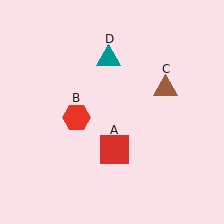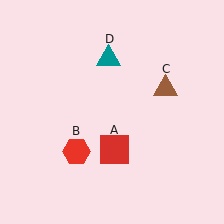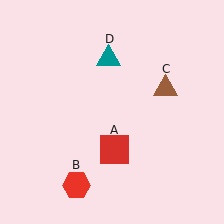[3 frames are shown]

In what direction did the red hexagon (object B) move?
The red hexagon (object B) moved down.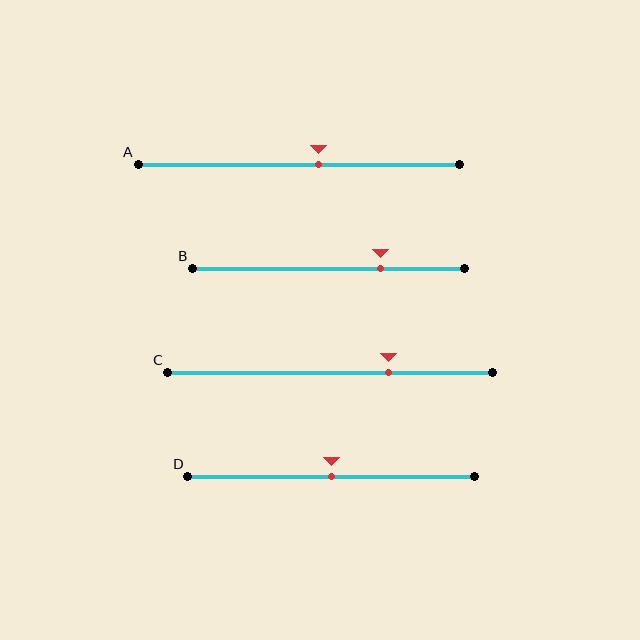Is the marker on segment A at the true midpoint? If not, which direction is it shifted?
No, the marker on segment A is shifted to the right by about 6% of the segment length.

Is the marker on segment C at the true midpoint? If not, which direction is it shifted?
No, the marker on segment C is shifted to the right by about 18% of the segment length.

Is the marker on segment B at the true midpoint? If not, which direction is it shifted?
No, the marker on segment B is shifted to the right by about 19% of the segment length.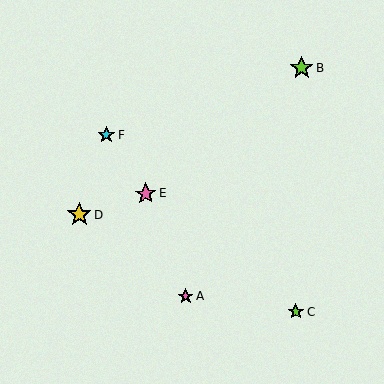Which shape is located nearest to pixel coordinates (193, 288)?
The pink star (labeled A) at (186, 296) is nearest to that location.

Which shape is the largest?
The yellow star (labeled D) is the largest.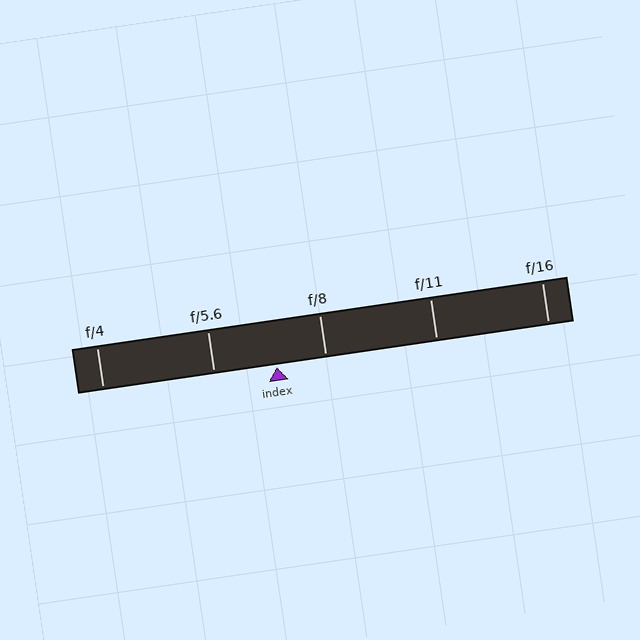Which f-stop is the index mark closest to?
The index mark is closest to f/8.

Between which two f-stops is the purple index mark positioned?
The index mark is between f/5.6 and f/8.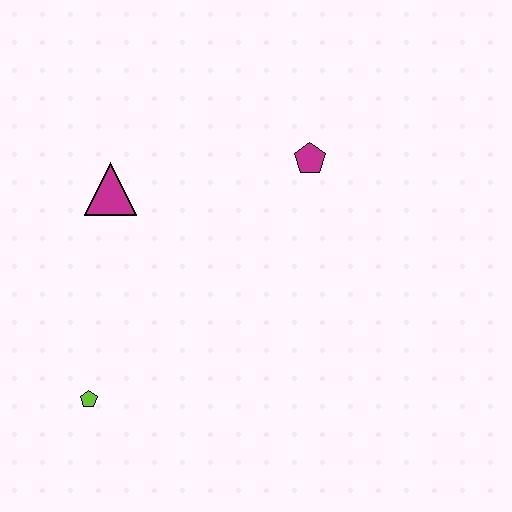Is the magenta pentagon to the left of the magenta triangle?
No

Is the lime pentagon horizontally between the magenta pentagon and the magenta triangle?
No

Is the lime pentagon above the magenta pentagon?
No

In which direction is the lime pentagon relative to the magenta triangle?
The lime pentagon is below the magenta triangle.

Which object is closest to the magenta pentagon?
The magenta triangle is closest to the magenta pentagon.